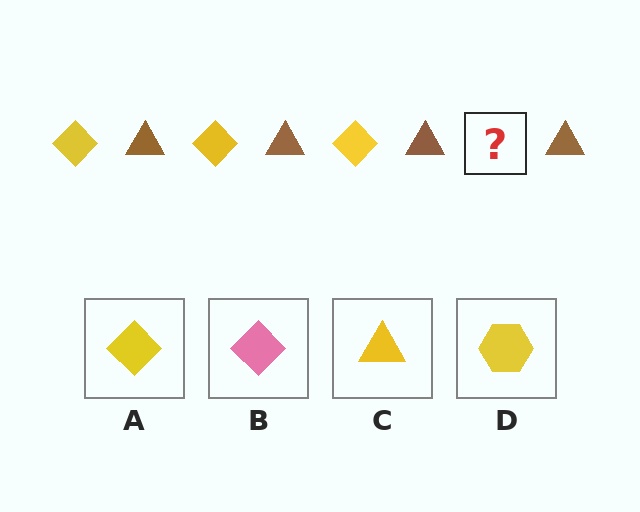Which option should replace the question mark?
Option A.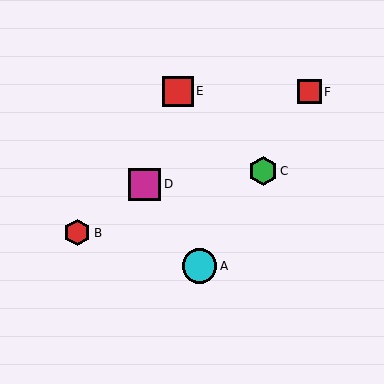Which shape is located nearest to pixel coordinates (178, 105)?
The red square (labeled E) at (178, 91) is nearest to that location.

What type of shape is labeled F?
Shape F is a red square.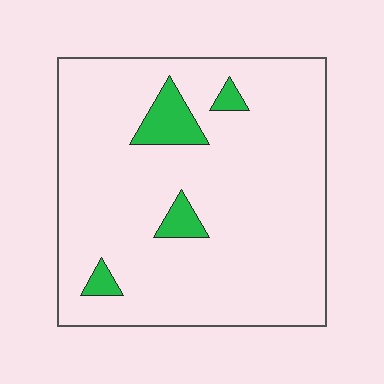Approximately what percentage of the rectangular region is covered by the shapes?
Approximately 10%.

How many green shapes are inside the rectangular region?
4.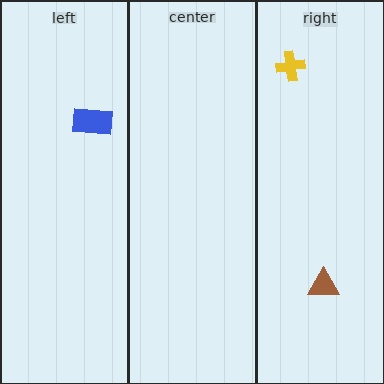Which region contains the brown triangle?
The right region.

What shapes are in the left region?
The blue rectangle.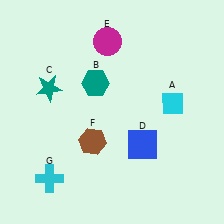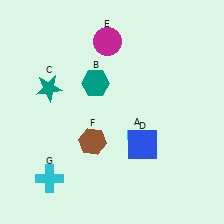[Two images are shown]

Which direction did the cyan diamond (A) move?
The cyan diamond (A) moved down.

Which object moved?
The cyan diamond (A) moved down.